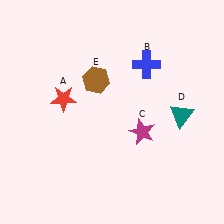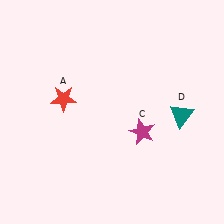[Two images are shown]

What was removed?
The brown hexagon (E), the blue cross (B) were removed in Image 2.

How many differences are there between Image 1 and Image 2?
There are 2 differences between the two images.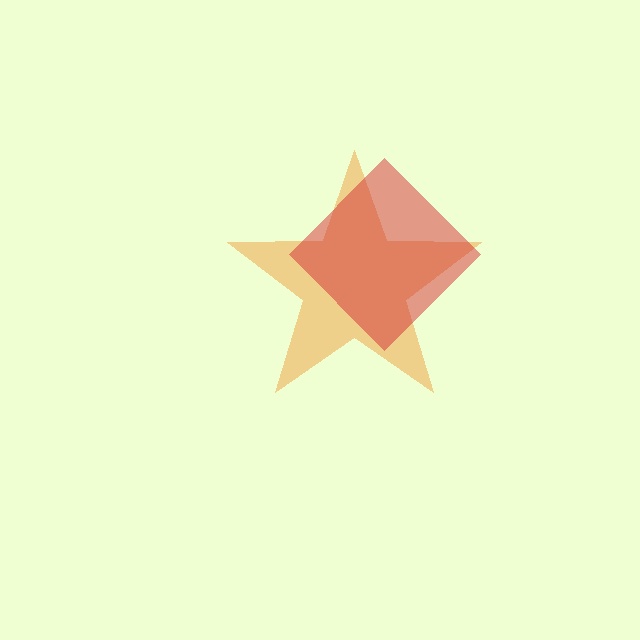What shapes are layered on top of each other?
The layered shapes are: an orange star, a red diamond.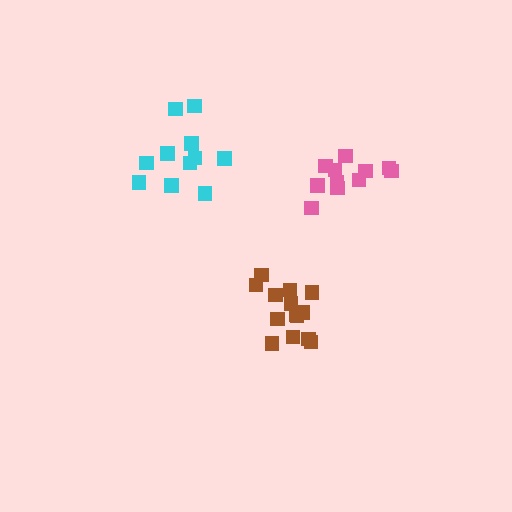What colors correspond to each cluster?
The clusters are colored: brown, cyan, pink.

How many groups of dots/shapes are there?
There are 3 groups.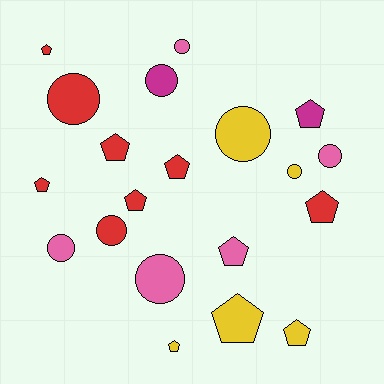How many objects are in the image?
There are 20 objects.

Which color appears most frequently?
Red, with 8 objects.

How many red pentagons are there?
There are 6 red pentagons.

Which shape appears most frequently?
Pentagon, with 11 objects.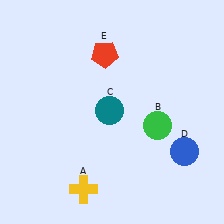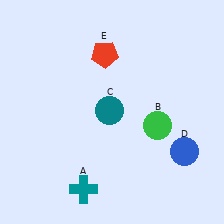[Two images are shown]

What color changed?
The cross (A) changed from yellow in Image 1 to teal in Image 2.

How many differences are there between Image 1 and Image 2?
There is 1 difference between the two images.